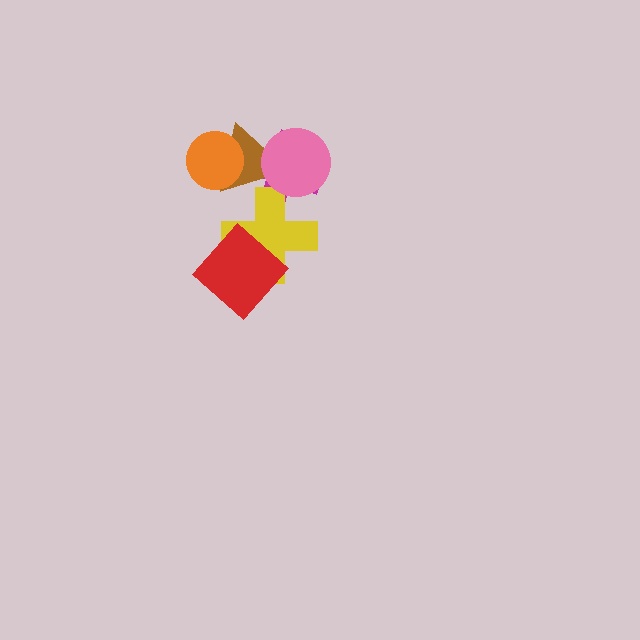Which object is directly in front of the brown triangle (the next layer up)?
The yellow cross is directly in front of the brown triangle.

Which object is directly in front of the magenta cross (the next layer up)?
The brown triangle is directly in front of the magenta cross.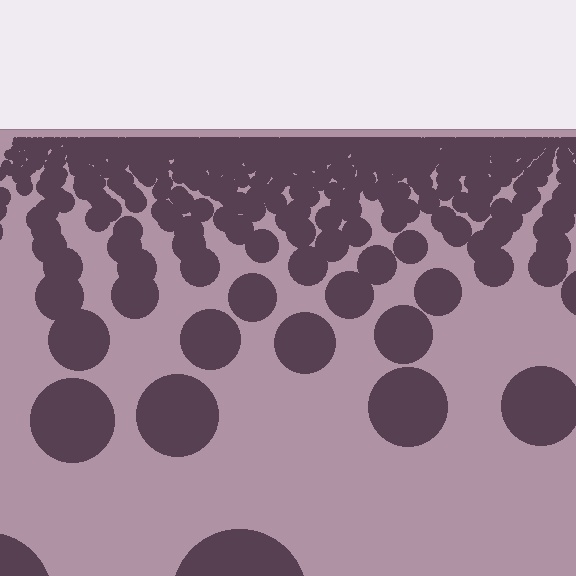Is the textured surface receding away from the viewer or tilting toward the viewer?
The surface is receding away from the viewer. Texture elements get smaller and denser toward the top.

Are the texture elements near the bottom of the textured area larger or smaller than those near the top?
Larger. Near the bottom, elements are closer to the viewer and appear at a bigger on-screen size.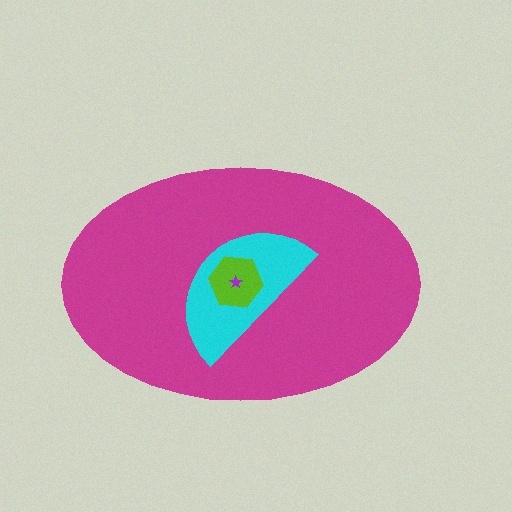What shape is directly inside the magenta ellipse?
The cyan semicircle.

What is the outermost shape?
The magenta ellipse.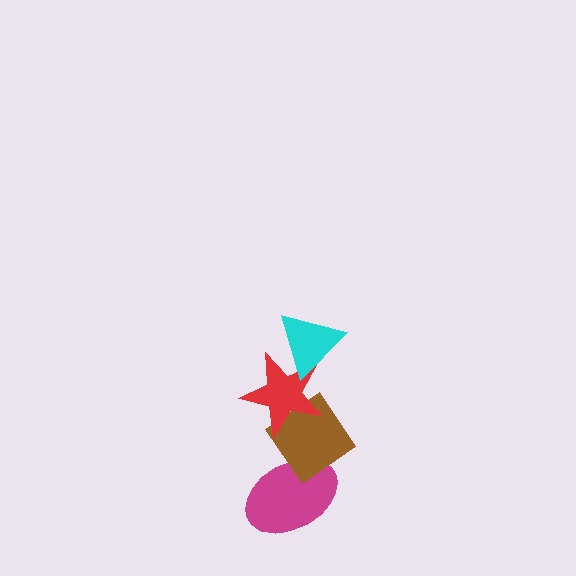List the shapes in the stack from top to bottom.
From top to bottom: the cyan triangle, the red star, the brown diamond, the magenta ellipse.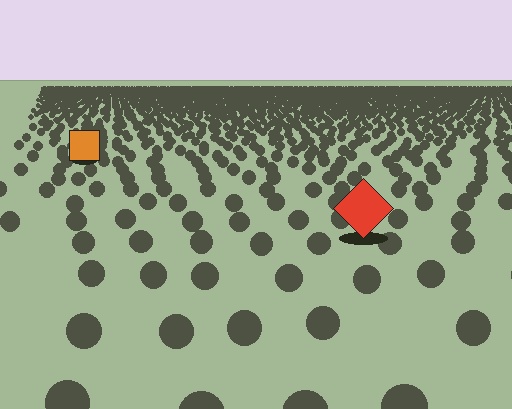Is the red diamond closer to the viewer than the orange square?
Yes. The red diamond is closer — you can tell from the texture gradient: the ground texture is coarser near it.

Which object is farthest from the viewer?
The orange square is farthest from the viewer. It appears smaller and the ground texture around it is denser.